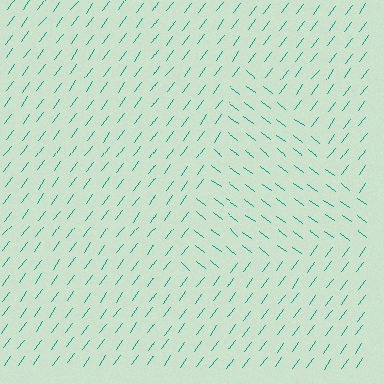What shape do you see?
I see a triangle.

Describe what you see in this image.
The image is filled with small teal line segments. A triangle region in the image has lines oriented differently from the surrounding lines, creating a visible texture boundary.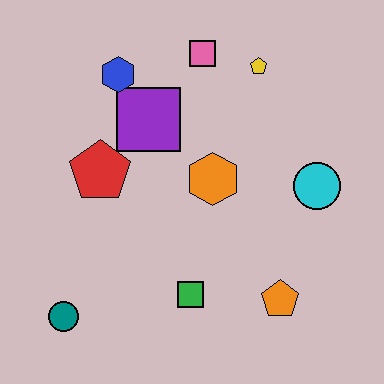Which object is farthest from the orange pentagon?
The blue hexagon is farthest from the orange pentagon.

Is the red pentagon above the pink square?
No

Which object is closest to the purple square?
The blue hexagon is closest to the purple square.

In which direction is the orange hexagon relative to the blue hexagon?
The orange hexagon is below the blue hexagon.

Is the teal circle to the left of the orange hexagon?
Yes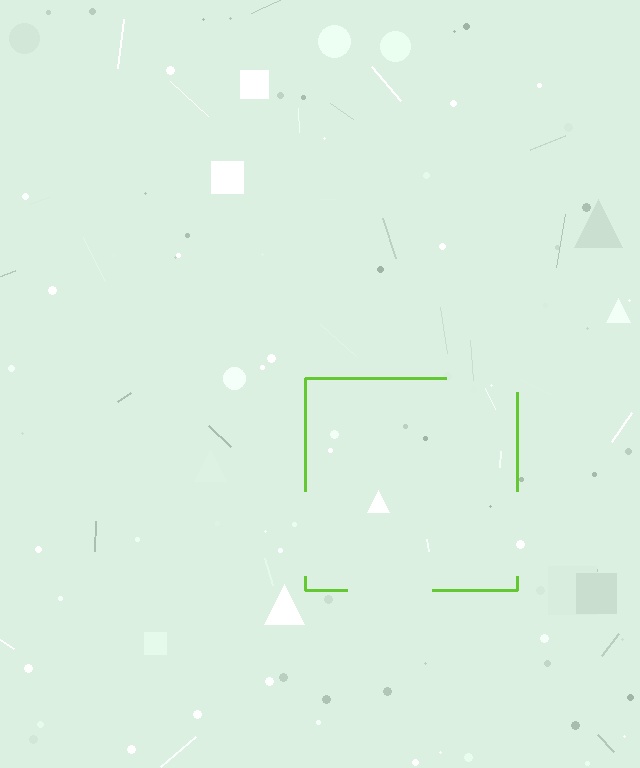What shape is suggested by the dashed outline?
The dashed outline suggests a square.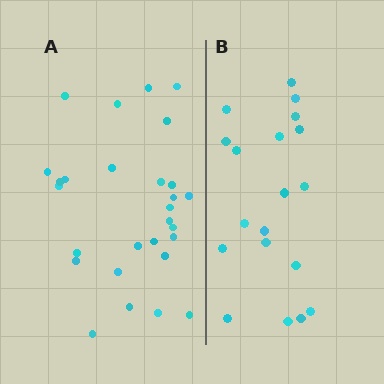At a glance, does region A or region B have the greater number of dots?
Region A (the left region) has more dots.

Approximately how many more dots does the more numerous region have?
Region A has roughly 8 or so more dots than region B.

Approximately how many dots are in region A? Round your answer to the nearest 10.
About 30 dots. (The exact count is 28, which rounds to 30.)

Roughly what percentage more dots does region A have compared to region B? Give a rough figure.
About 45% more.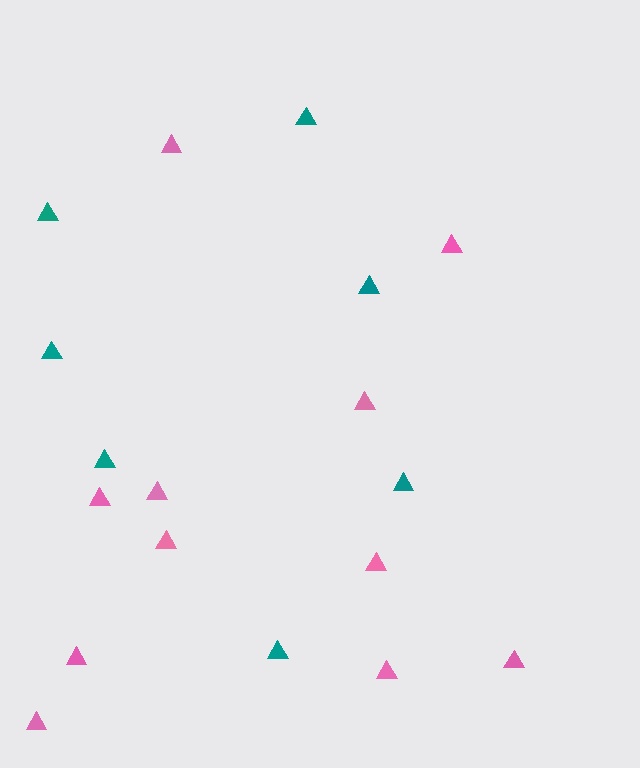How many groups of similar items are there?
There are 2 groups: one group of pink triangles (11) and one group of teal triangles (7).